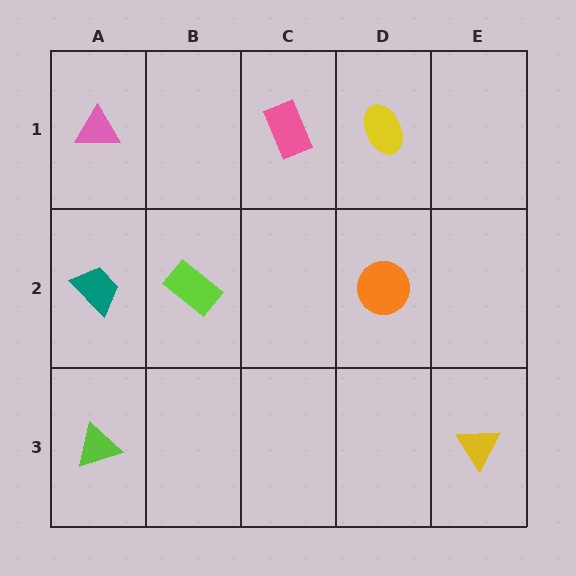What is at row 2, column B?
A lime rectangle.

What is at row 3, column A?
A lime triangle.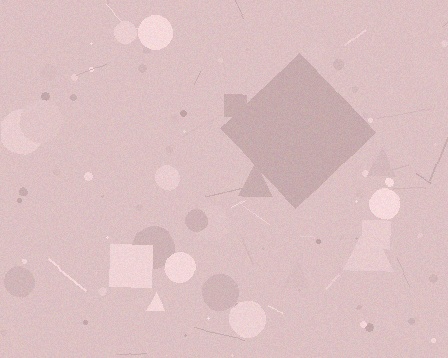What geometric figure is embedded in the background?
A diamond is embedded in the background.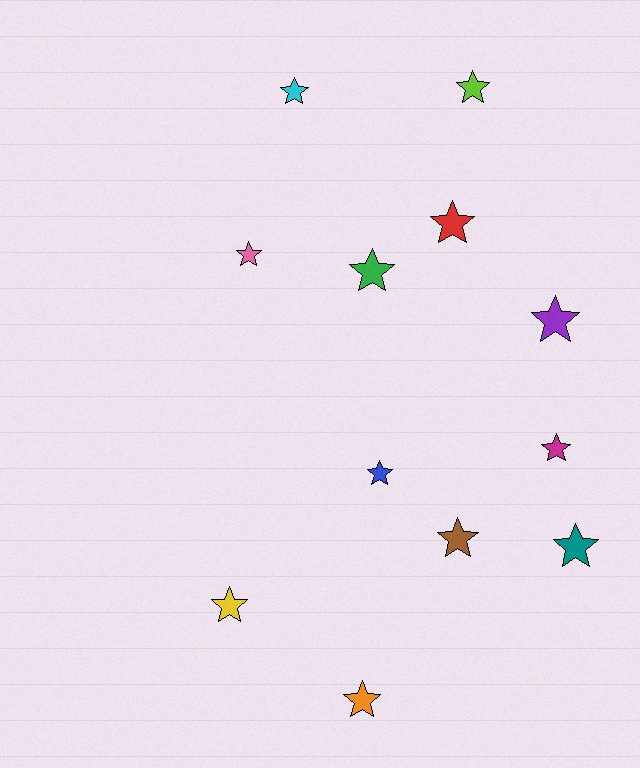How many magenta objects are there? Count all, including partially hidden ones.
There is 1 magenta object.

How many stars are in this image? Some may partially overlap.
There are 12 stars.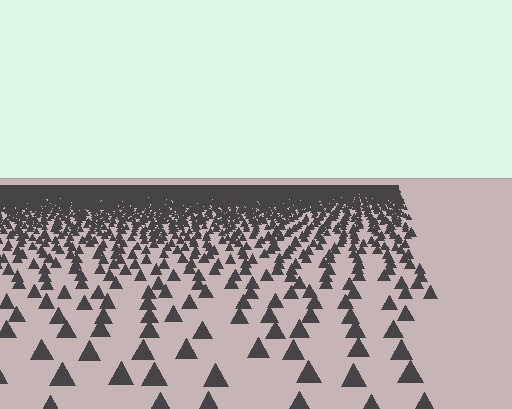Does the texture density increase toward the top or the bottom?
Density increases toward the top.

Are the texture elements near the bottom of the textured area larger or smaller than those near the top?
Larger. Near the bottom, elements are closer to the viewer and appear at a bigger on-screen size.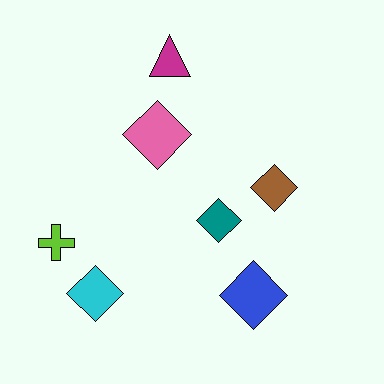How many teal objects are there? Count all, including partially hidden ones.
There is 1 teal object.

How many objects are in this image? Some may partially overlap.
There are 7 objects.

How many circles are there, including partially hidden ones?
There are no circles.